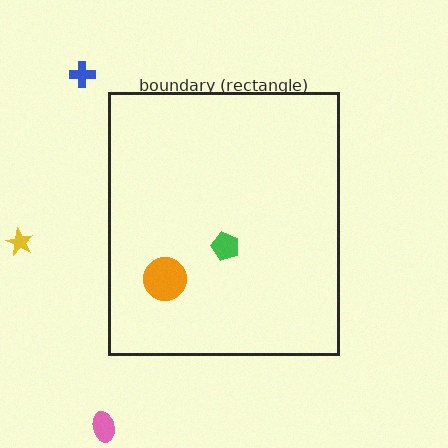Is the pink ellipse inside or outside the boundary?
Outside.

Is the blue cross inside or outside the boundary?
Outside.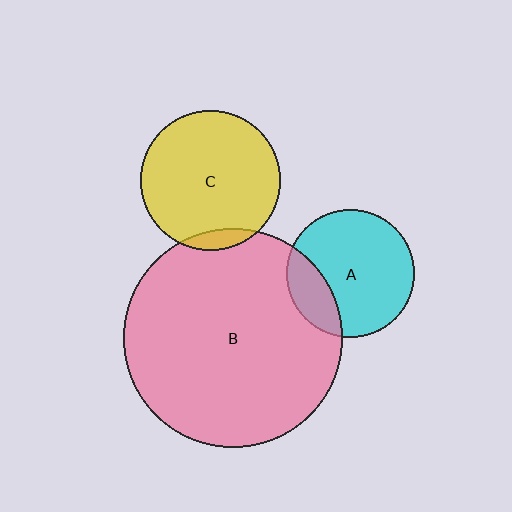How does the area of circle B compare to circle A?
Approximately 2.9 times.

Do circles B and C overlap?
Yes.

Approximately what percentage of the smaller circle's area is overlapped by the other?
Approximately 5%.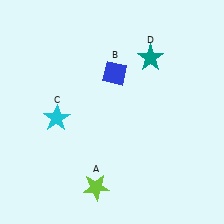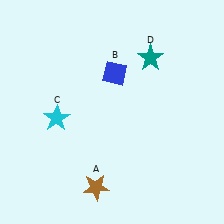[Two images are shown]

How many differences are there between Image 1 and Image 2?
There is 1 difference between the two images.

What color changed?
The star (A) changed from lime in Image 1 to brown in Image 2.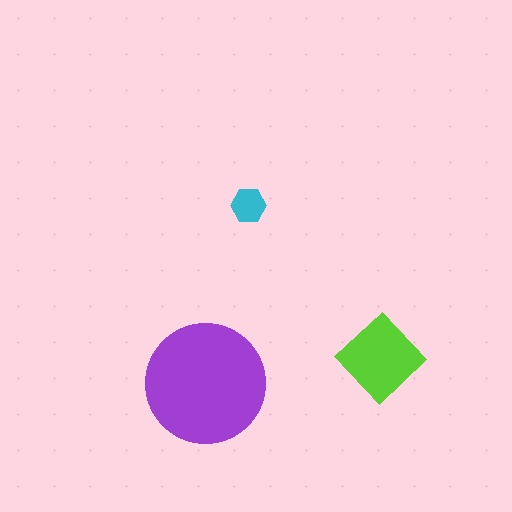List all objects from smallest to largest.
The cyan hexagon, the lime diamond, the purple circle.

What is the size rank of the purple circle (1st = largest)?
1st.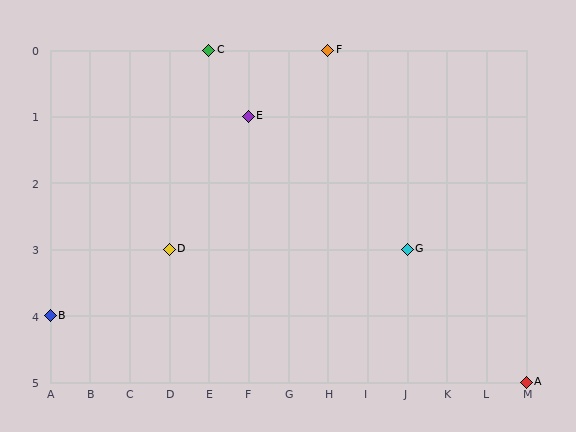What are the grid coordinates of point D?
Point D is at grid coordinates (D, 3).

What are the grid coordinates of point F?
Point F is at grid coordinates (H, 0).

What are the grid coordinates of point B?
Point B is at grid coordinates (A, 4).